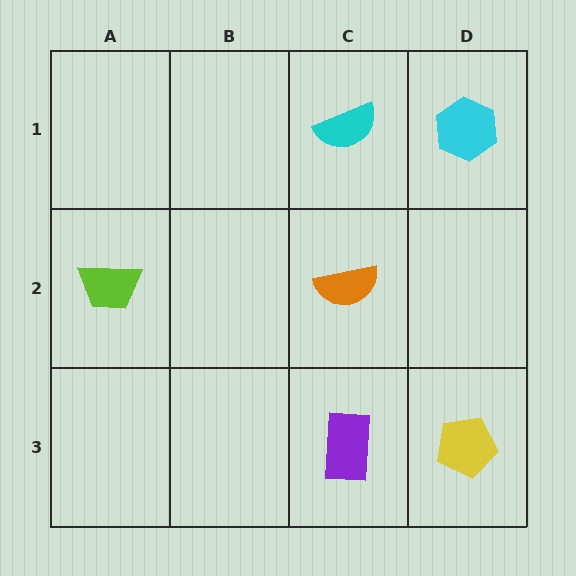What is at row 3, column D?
A yellow pentagon.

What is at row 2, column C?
An orange semicircle.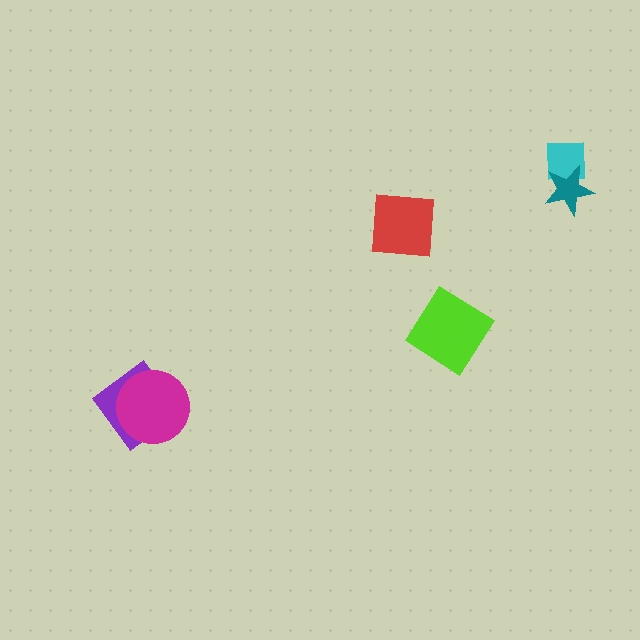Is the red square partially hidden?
No, no other shape covers it.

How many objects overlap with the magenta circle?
1 object overlaps with the magenta circle.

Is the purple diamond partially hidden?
Yes, it is partially covered by another shape.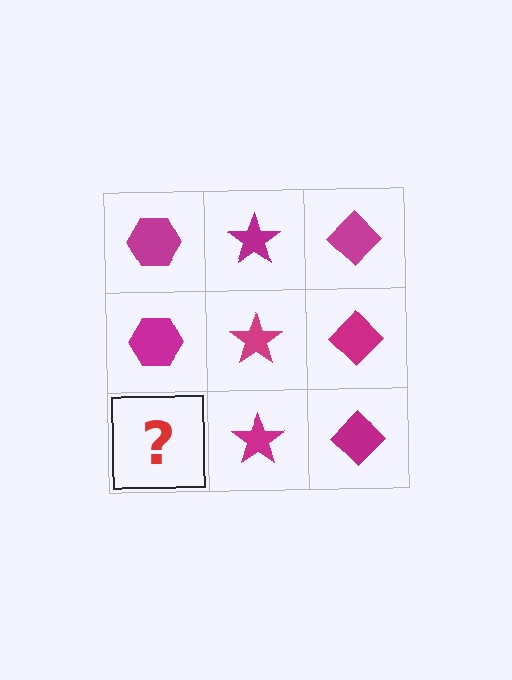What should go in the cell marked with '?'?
The missing cell should contain a magenta hexagon.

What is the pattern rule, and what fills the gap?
The rule is that each column has a consistent shape. The gap should be filled with a magenta hexagon.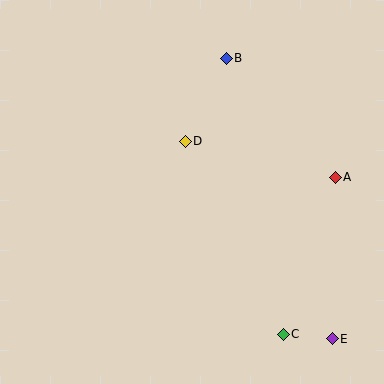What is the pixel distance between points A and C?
The distance between A and C is 165 pixels.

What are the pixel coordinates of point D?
Point D is at (185, 141).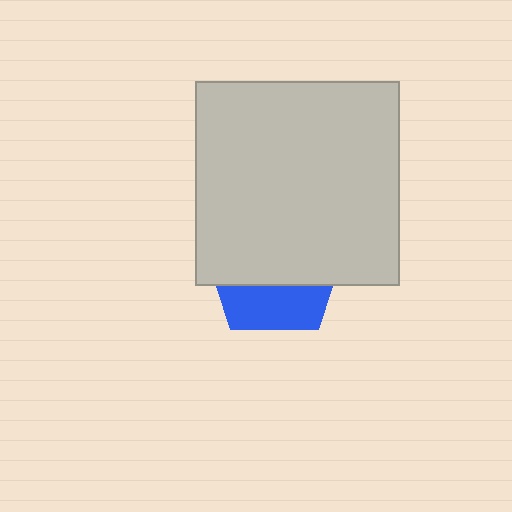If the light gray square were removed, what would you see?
You would see the complete blue pentagon.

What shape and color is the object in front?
The object in front is a light gray square.